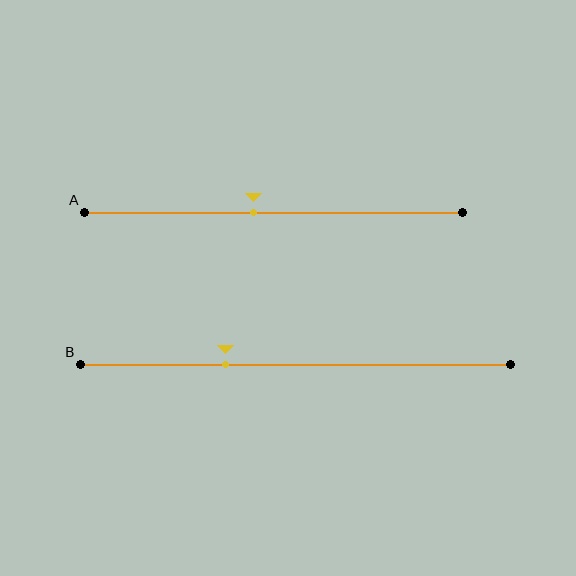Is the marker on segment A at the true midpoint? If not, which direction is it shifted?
No, the marker on segment A is shifted to the left by about 5% of the segment length.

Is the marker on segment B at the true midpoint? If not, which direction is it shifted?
No, the marker on segment B is shifted to the left by about 16% of the segment length.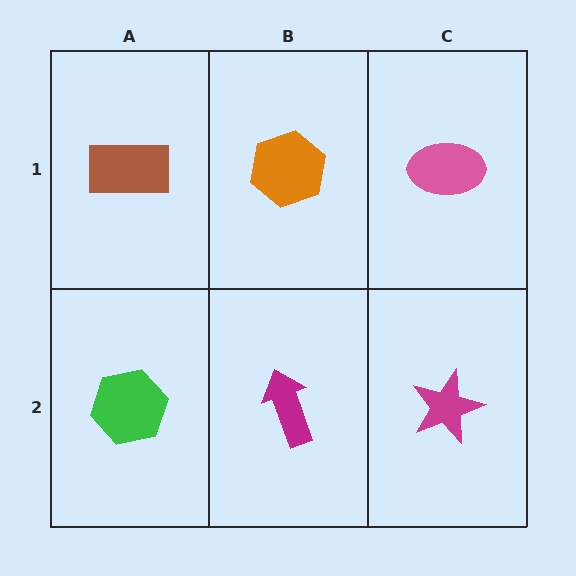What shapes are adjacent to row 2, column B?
An orange hexagon (row 1, column B), a green hexagon (row 2, column A), a magenta star (row 2, column C).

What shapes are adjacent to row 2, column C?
A pink ellipse (row 1, column C), a magenta arrow (row 2, column B).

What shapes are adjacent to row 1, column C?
A magenta star (row 2, column C), an orange hexagon (row 1, column B).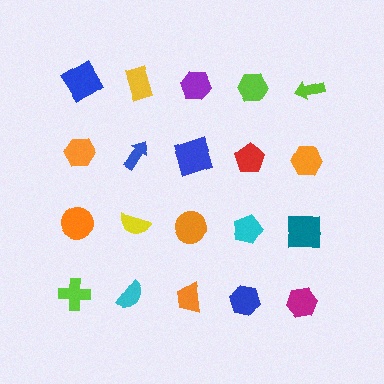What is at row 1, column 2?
A yellow rectangle.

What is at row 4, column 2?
A cyan semicircle.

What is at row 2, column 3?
A blue square.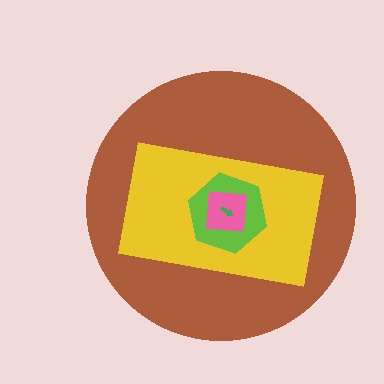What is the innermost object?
The green arrow.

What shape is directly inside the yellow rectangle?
The lime hexagon.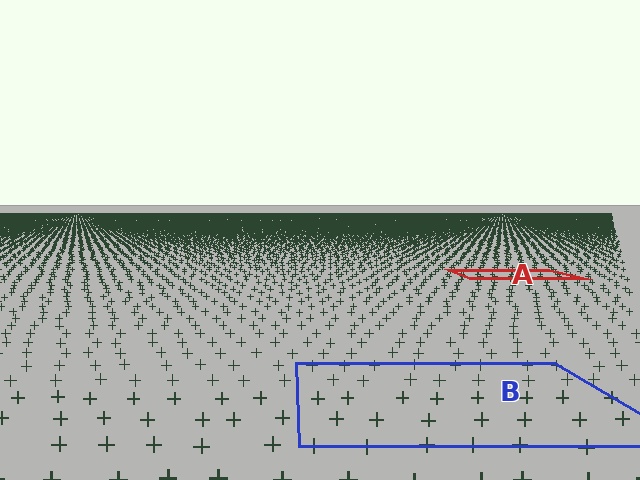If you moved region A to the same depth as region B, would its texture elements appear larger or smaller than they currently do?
They would appear larger. At a closer depth, the same texture elements are projected at a bigger on-screen size.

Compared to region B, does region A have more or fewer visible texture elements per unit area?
Region A has more texture elements per unit area — they are packed more densely because it is farther away.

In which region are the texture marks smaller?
The texture marks are smaller in region A, because it is farther away.